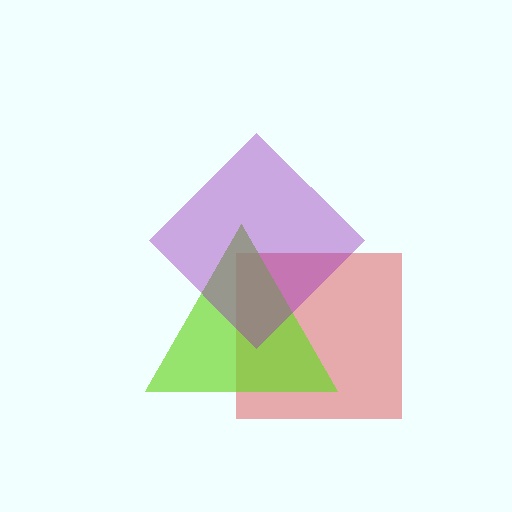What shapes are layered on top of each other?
The layered shapes are: a red square, a lime triangle, a purple diamond.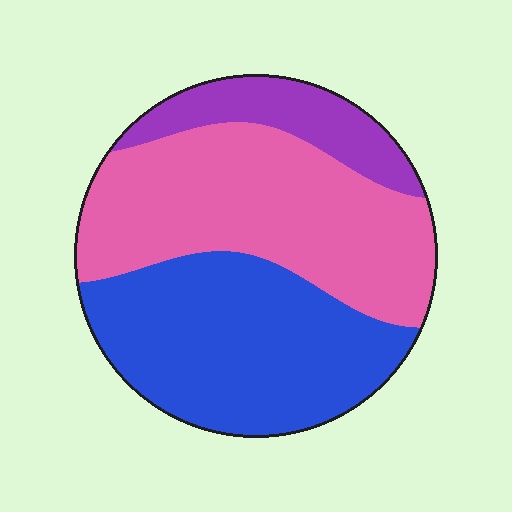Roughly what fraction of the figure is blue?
Blue covers roughly 40% of the figure.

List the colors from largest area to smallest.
From largest to smallest: pink, blue, purple.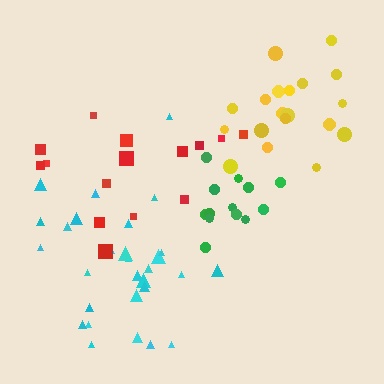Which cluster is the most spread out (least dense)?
Red.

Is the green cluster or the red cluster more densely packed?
Green.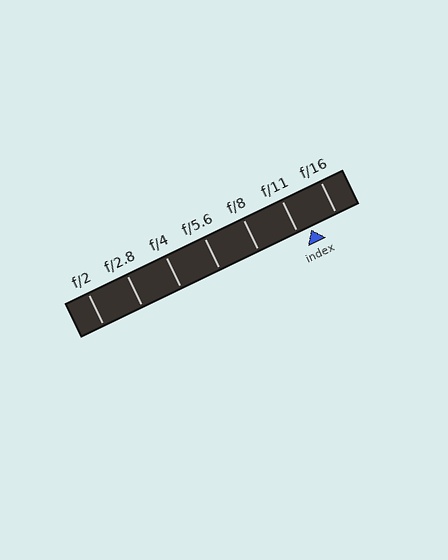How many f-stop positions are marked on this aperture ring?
There are 7 f-stop positions marked.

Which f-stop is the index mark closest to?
The index mark is closest to f/11.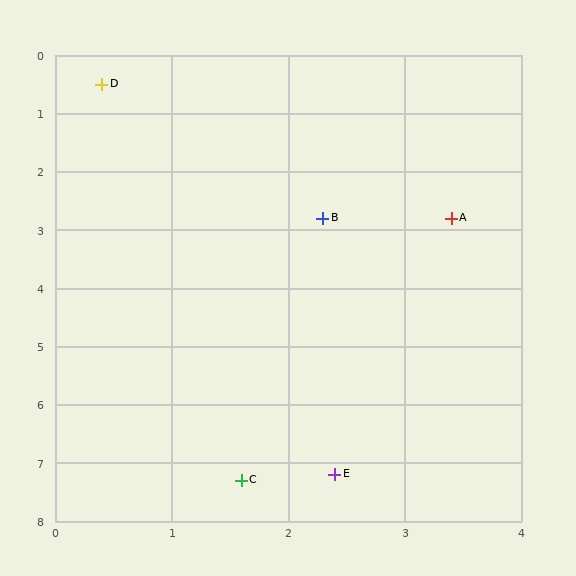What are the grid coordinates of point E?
Point E is at approximately (2.4, 7.2).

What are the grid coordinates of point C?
Point C is at approximately (1.6, 7.3).